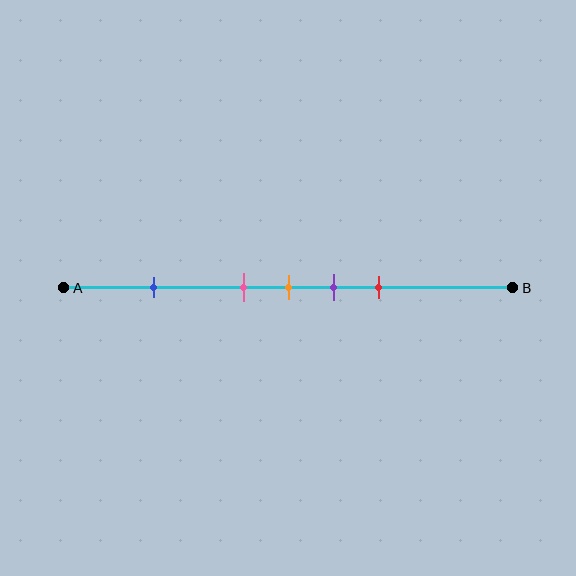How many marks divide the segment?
There are 5 marks dividing the segment.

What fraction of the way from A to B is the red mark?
The red mark is approximately 70% (0.7) of the way from A to B.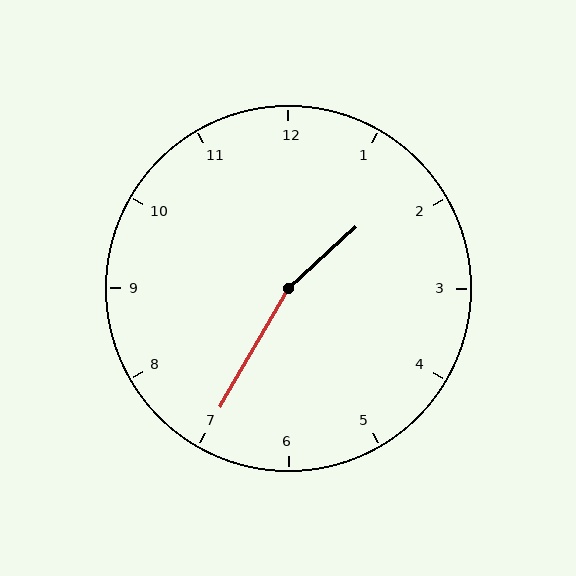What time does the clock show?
1:35.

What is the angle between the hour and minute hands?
Approximately 162 degrees.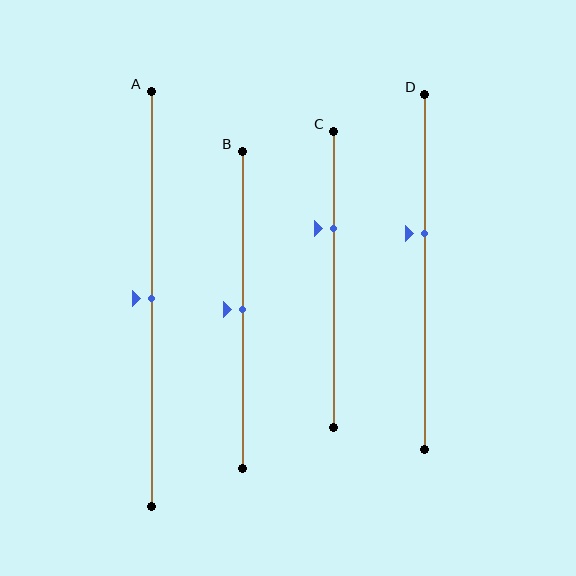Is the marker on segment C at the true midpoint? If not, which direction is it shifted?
No, the marker on segment C is shifted upward by about 17% of the segment length.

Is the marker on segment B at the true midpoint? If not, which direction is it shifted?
Yes, the marker on segment B is at the true midpoint.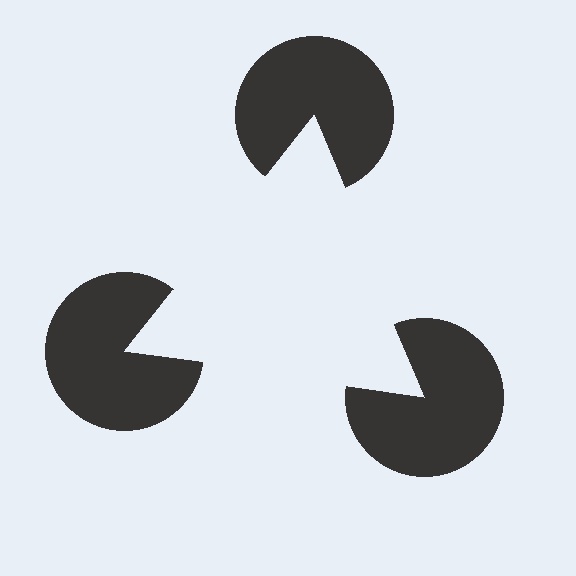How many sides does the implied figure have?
3 sides.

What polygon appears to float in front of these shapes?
An illusory triangle — its edges are inferred from the aligned wedge cuts in the pac-man discs, not physically drawn.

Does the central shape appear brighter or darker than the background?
It typically appears slightly brighter than the background, even though no actual brightness change is drawn.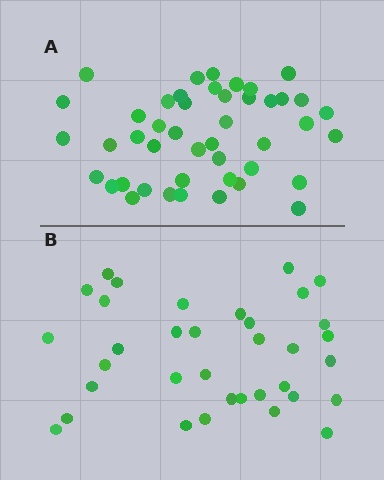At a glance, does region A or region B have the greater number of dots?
Region A (the top region) has more dots.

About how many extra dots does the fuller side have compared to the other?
Region A has roughly 10 or so more dots than region B.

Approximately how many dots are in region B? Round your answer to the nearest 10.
About 40 dots. (The exact count is 35, which rounds to 40.)